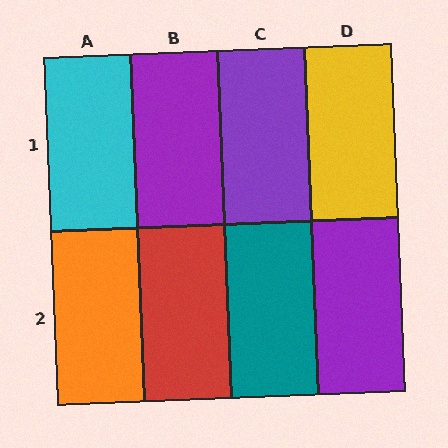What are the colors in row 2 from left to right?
Orange, red, teal, purple.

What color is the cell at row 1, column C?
Purple.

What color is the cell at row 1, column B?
Purple.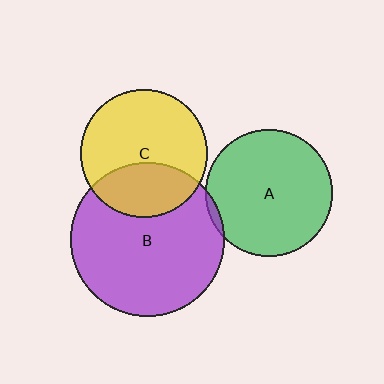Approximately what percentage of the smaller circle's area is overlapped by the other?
Approximately 5%.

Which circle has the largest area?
Circle B (purple).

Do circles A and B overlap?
Yes.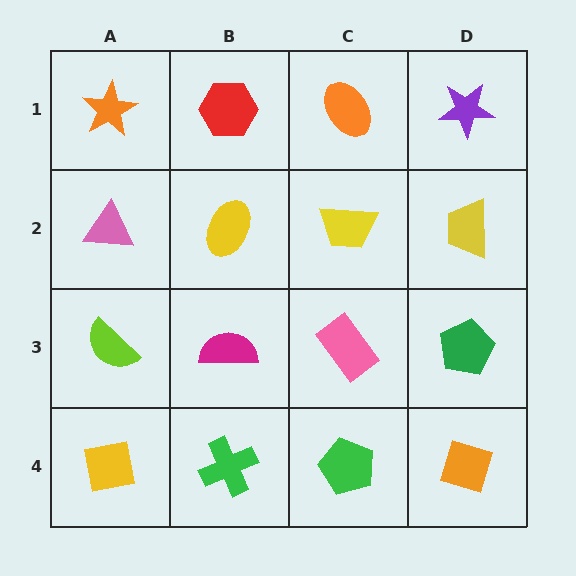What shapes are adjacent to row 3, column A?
A pink triangle (row 2, column A), a yellow square (row 4, column A), a magenta semicircle (row 3, column B).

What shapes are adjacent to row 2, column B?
A red hexagon (row 1, column B), a magenta semicircle (row 3, column B), a pink triangle (row 2, column A), a yellow trapezoid (row 2, column C).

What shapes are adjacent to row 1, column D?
A yellow trapezoid (row 2, column D), an orange ellipse (row 1, column C).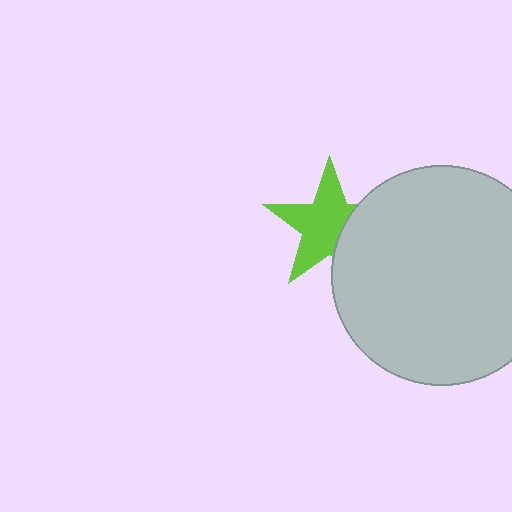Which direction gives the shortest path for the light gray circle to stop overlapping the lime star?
Moving right gives the shortest separation.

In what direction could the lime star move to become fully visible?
The lime star could move left. That would shift it out from behind the light gray circle entirely.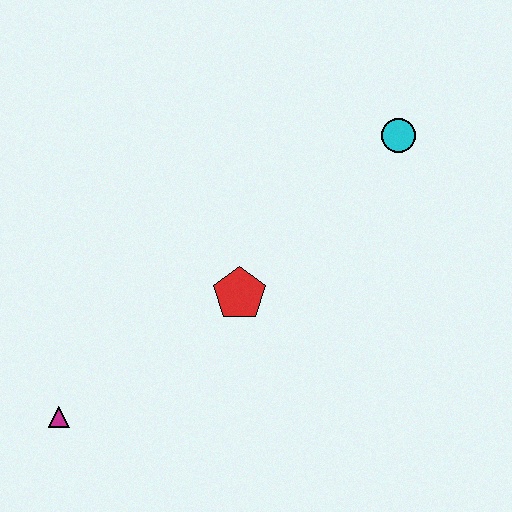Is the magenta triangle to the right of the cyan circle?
No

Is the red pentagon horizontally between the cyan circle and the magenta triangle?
Yes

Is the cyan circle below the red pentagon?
No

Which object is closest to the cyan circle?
The red pentagon is closest to the cyan circle.